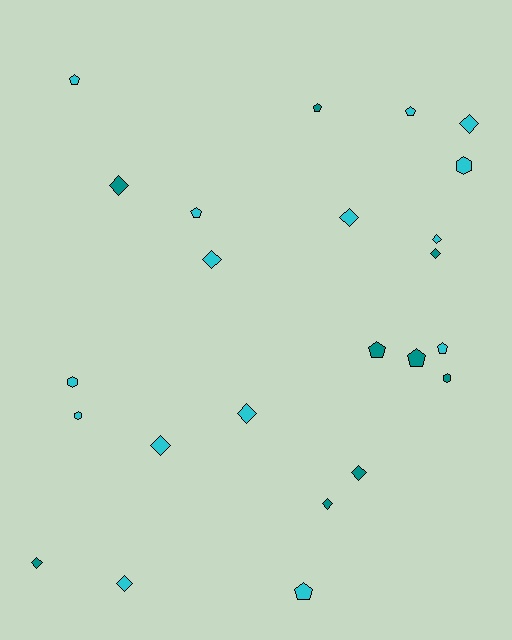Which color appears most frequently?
Cyan, with 15 objects.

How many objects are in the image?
There are 24 objects.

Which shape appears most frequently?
Diamond, with 12 objects.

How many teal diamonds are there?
There are 5 teal diamonds.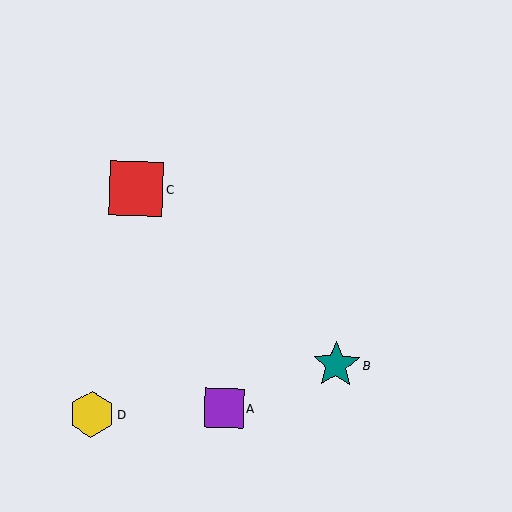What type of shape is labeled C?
Shape C is a red square.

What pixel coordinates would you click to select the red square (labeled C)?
Click at (136, 189) to select the red square C.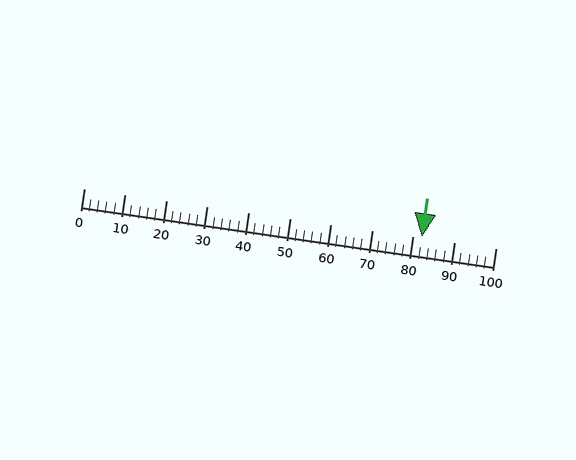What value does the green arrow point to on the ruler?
The green arrow points to approximately 82.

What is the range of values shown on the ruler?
The ruler shows values from 0 to 100.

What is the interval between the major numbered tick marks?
The major tick marks are spaced 10 units apart.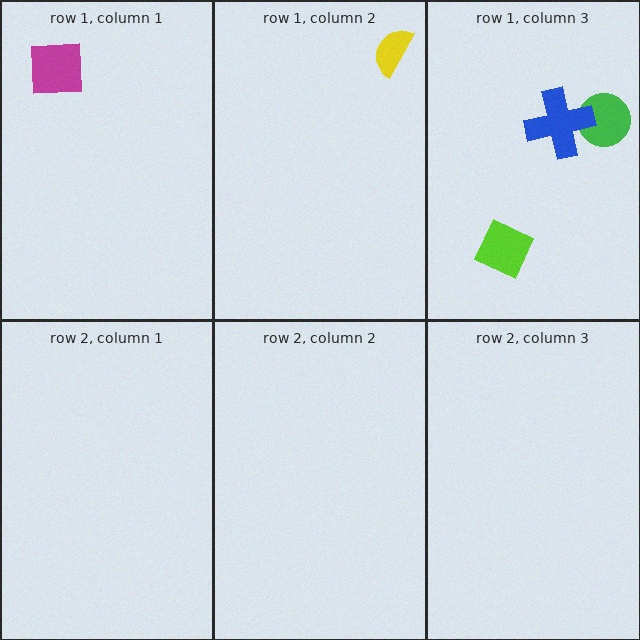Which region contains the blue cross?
The row 1, column 3 region.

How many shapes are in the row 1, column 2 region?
1.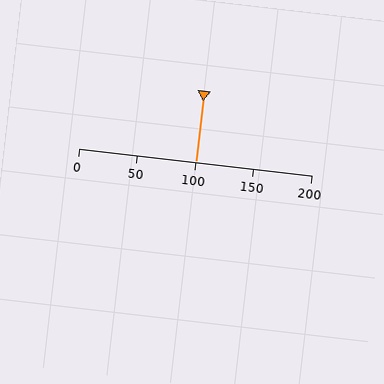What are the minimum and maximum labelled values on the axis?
The axis runs from 0 to 200.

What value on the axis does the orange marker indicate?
The marker indicates approximately 100.